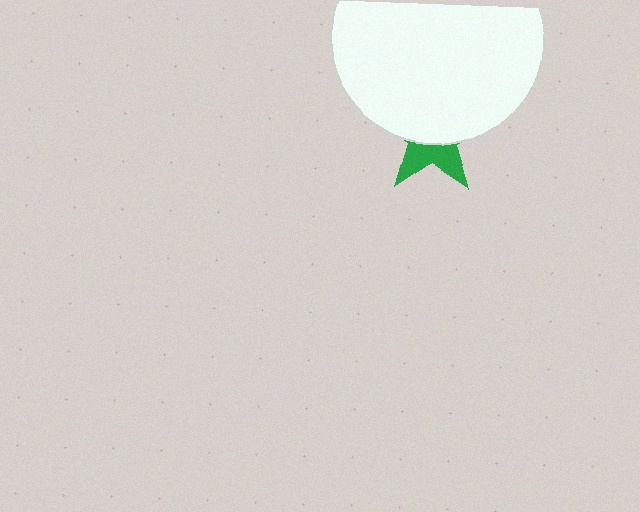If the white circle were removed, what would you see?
You would see the complete green star.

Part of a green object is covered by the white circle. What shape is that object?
It is a star.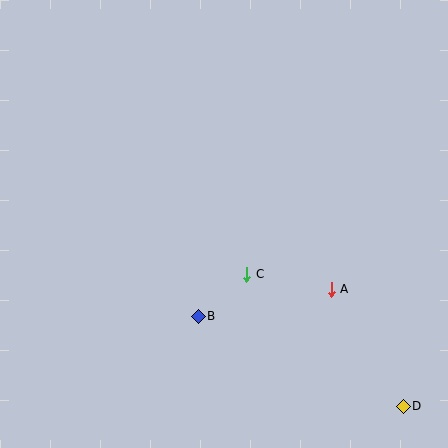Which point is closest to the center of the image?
Point C at (247, 274) is closest to the center.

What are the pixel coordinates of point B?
Point B is at (198, 316).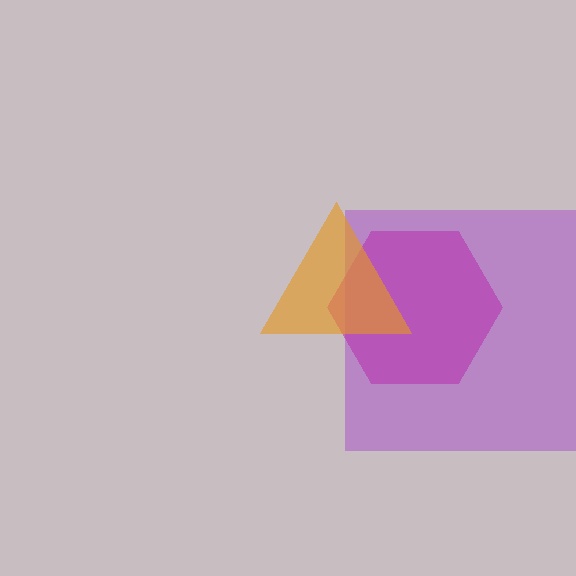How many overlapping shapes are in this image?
There are 3 overlapping shapes in the image.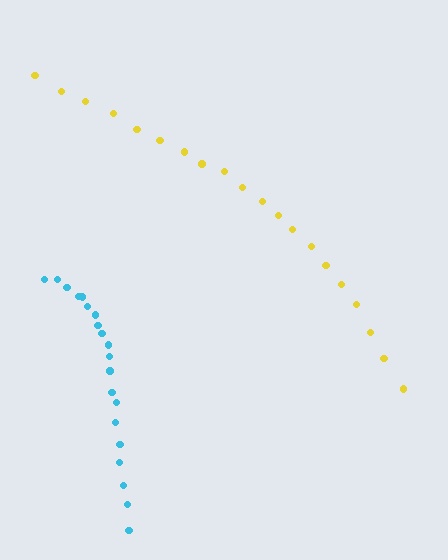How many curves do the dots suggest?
There are 2 distinct paths.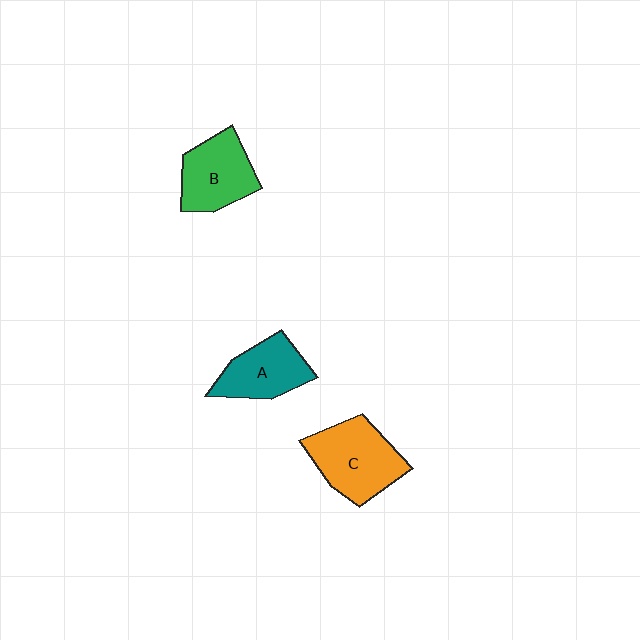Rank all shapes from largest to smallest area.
From largest to smallest: C (orange), B (green), A (teal).